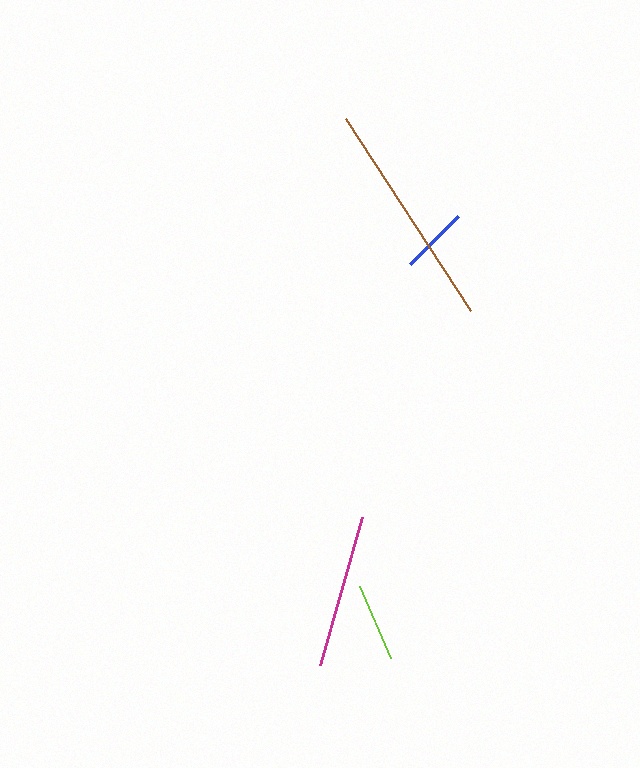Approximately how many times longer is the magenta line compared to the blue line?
The magenta line is approximately 2.3 times the length of the blue line.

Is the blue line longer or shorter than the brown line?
The brown line is longer than the blue line.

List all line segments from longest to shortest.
From longest to shortest: brown, magenta, lime, blue.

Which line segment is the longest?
The brown line is the longest at approximately 229 pixels.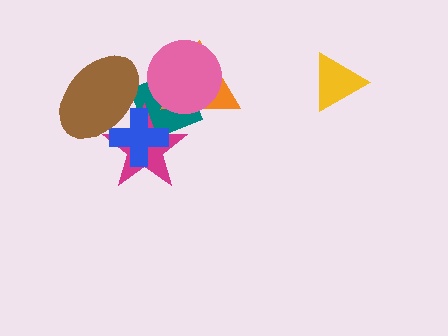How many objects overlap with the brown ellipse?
3 objects overlap with the brown ellipse.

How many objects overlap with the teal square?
5 objects overlap with the teal square.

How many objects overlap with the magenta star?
3 objects overlap with the magenta star.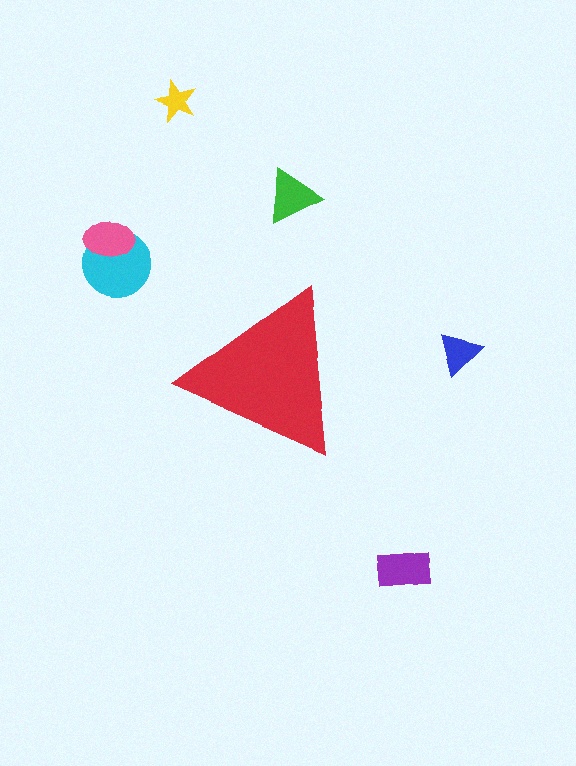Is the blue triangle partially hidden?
No, the blue triangle is fully visible.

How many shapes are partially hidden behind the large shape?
0 shapes are partially hidden.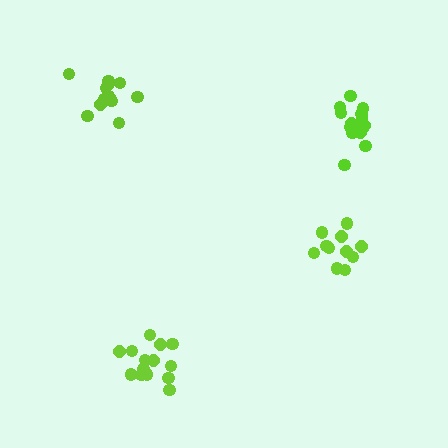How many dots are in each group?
Group 1: 14 dots, Group 2: 16 dots, Group 3: 13 dots, Group 4: 11 dots (54 total).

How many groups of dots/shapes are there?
There are 4 groups.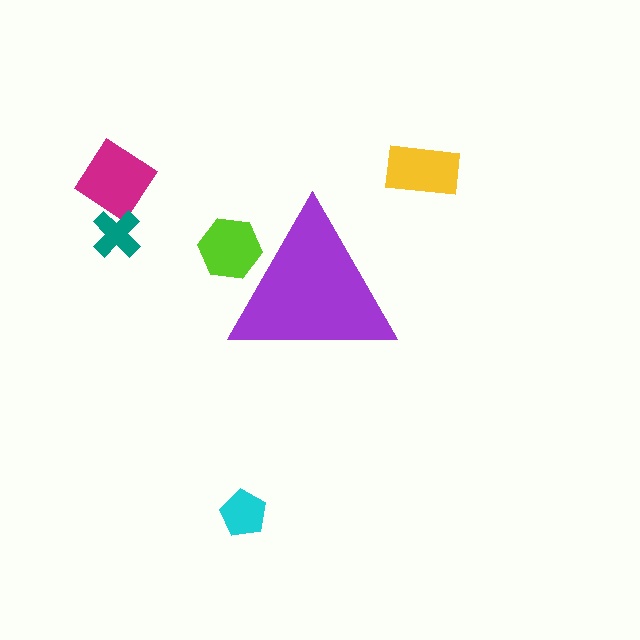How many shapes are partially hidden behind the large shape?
1 shape is partially hidden.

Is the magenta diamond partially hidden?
No, the magenta diamond is fully visible.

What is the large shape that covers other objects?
A purple triangle.